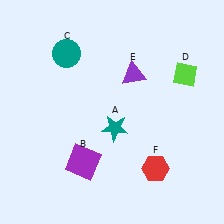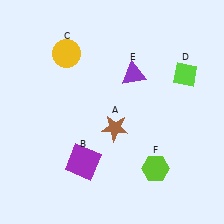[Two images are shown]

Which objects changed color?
A changed from teal to brown. C changed from teal to yellow. F changed from red to lime.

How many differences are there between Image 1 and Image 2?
There are 3 differences between the two images.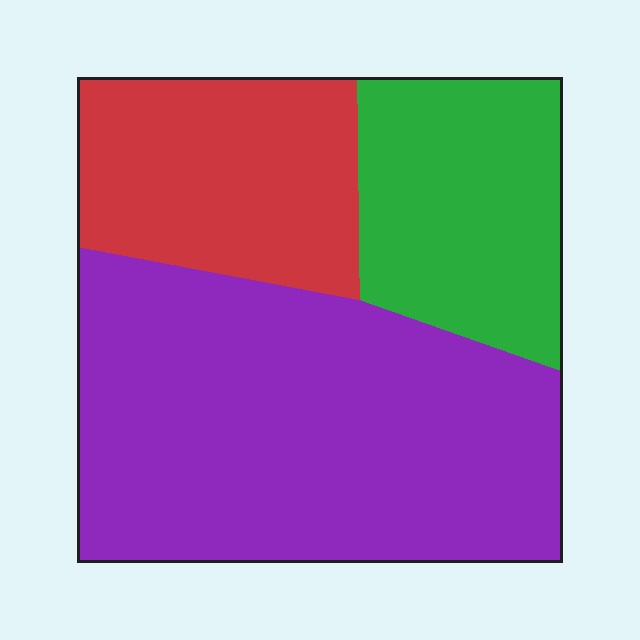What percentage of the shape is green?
Green takes up about one fifth (1/5) of the shape.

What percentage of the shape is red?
Red covers about 25% of the shape.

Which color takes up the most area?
Purple, at roughly 55%.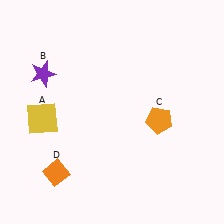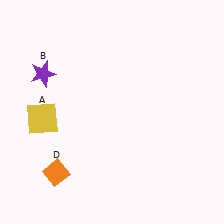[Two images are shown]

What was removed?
The orange pentagon (C) was removed in Image 2.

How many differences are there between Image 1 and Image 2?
There is 1 difference between the two images.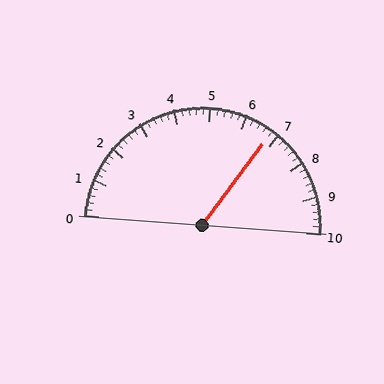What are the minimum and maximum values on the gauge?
The gauge ranges from 0 to 10.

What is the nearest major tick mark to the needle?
The nearest major tick mark is 7.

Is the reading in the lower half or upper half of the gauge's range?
The reading is in the upper half of the range (0 to 10).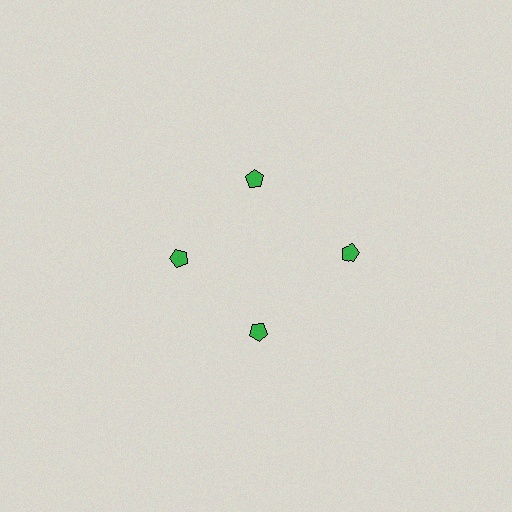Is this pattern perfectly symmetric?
No. The 4 green pentagons are arranged in a ring, but one element near the 3 o'clock position is pushed outward from the center, breaking the 4-fold rotational symmetry.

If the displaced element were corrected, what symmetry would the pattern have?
It would have 4-fold rotational symmetry — the pattern would map onto itself every 90 degrees.